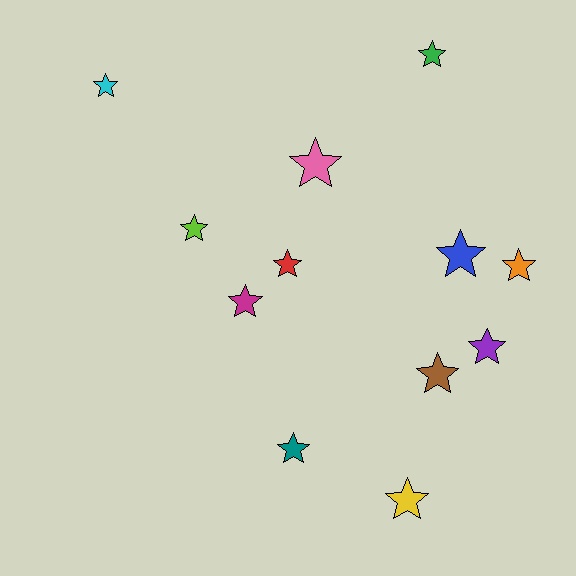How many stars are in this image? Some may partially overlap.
There are 12 stars.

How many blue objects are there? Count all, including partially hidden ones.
There is 1 blue object.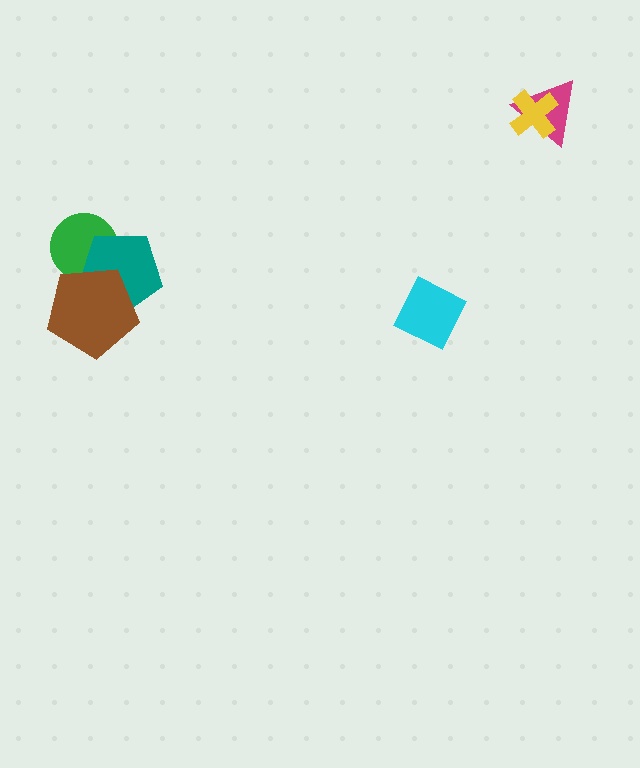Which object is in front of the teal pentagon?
The brown pentagon is in front of the teal pentagon.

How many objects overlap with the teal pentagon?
2 objects overlap with the teal pentagon.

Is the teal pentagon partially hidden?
Yes, it is partially covered by another shape.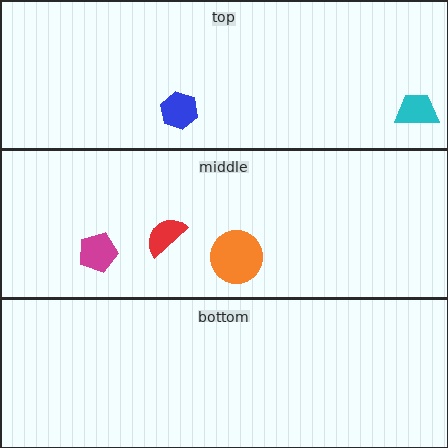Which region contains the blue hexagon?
The top region.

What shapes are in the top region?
The cyan trapezoid, the blue hexagon.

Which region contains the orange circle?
The middle region.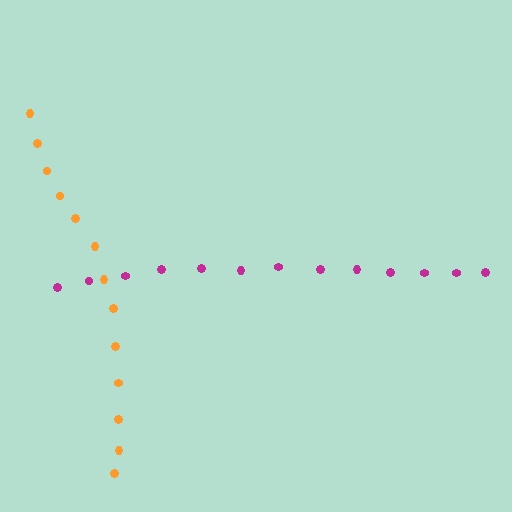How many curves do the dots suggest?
There are 2 distinct paths.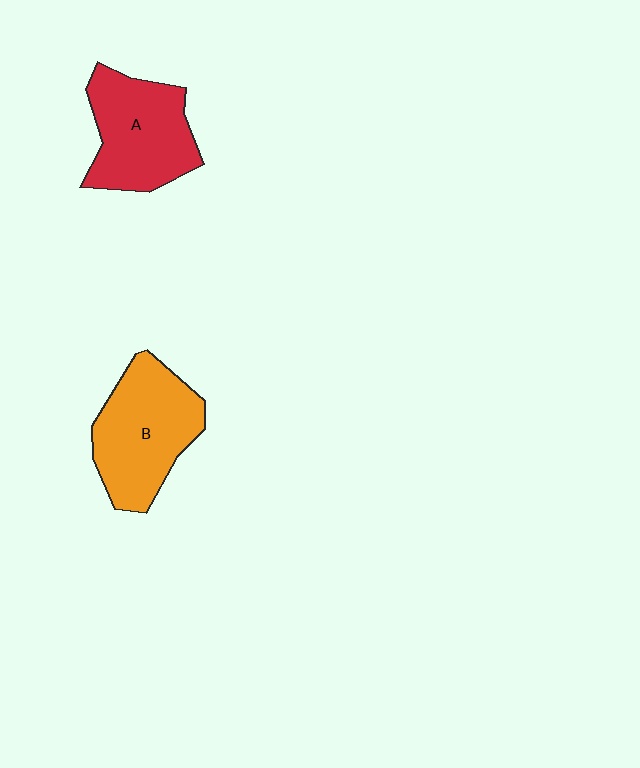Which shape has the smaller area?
Shape A (red).